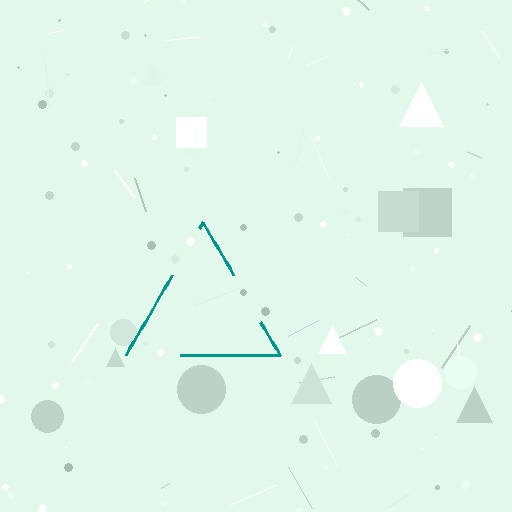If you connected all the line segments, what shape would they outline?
They would outline a triangle.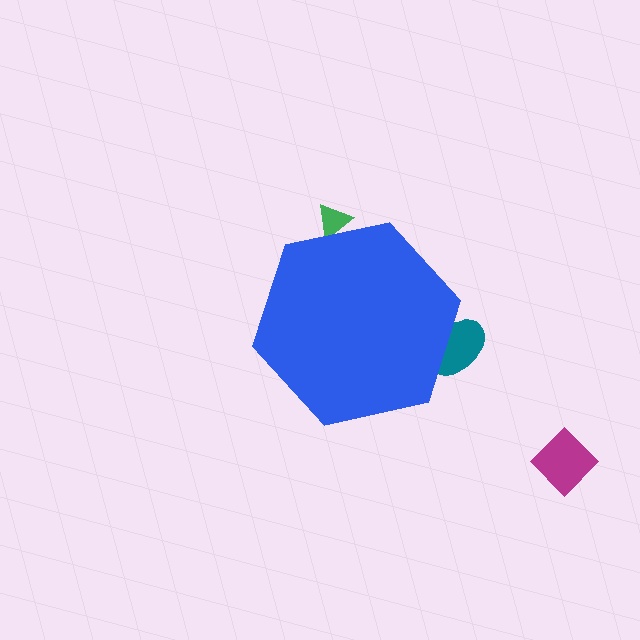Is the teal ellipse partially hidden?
Yes, the teal ellipse is partially hidden behind the blue hexagon.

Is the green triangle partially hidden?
Yes, the green triangle is partially hidden behind the blue hexagon.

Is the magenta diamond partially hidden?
No, the magenta diamond is fully visible.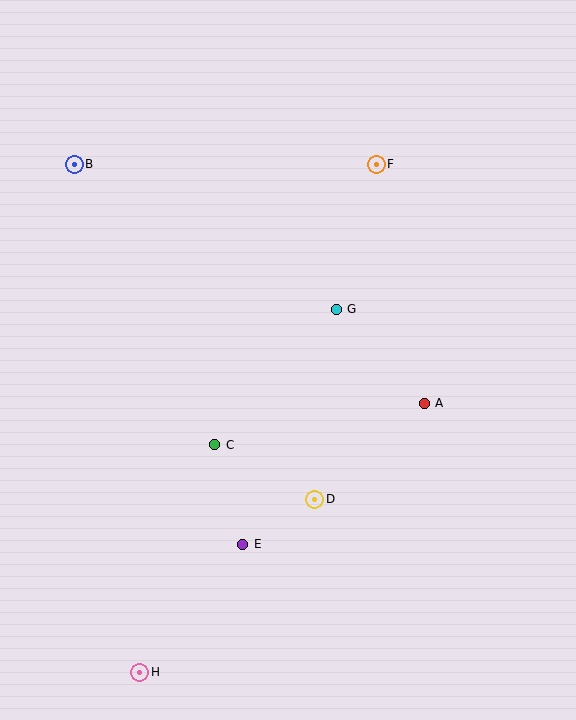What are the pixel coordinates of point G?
Point G is at (336, 309).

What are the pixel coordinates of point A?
Point A is at (424, 403).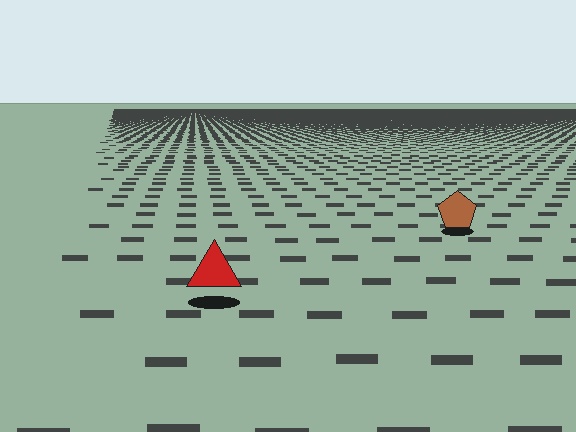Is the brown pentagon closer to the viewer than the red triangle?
No. The red triangle is closer — you can tell from the texture gradient: the ground texture is coarser near it.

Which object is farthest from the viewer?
The brown pentagon is farthest from the viewer. It appears smaller and the ground texture around it is denser.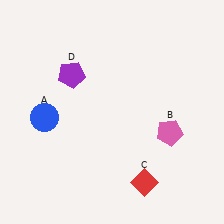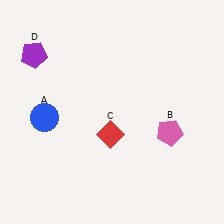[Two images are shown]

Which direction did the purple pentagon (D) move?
The purple pentagon (D) moved left.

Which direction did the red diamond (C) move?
The red diamond (C) moved up.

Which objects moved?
The objects that moved are: the red diamond (C), the purple pentagon (D).